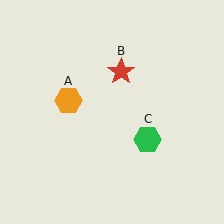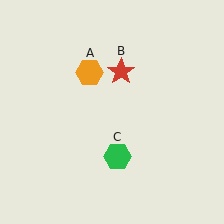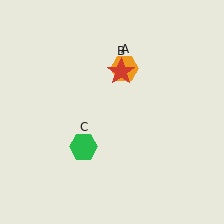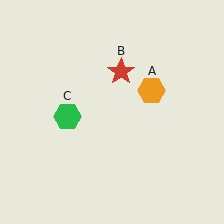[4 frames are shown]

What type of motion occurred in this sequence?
The orange hexagon (object A), green hexagon (object C) rotated clockwise around the center of the scene.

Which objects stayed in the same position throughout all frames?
Red star (object B) remained stationary.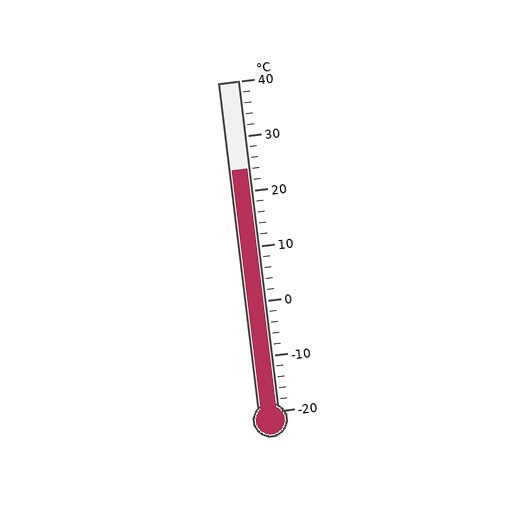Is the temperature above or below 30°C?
The temperature is below 30°C.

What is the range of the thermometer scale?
The thermometer scale ranges from -20°C to 40°C.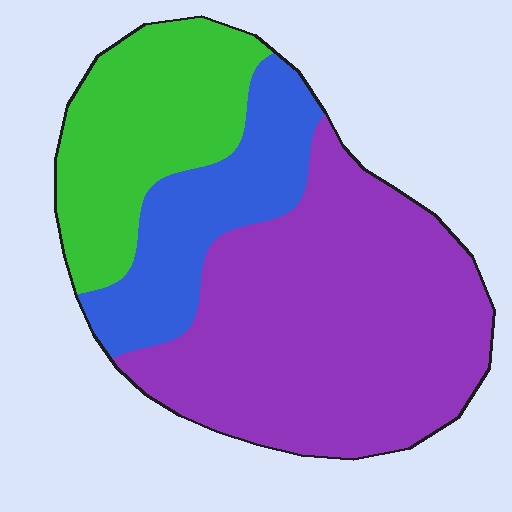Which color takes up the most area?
Purple, at roughly 55%.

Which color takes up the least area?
Blue, at roughly 20%.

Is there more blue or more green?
Green.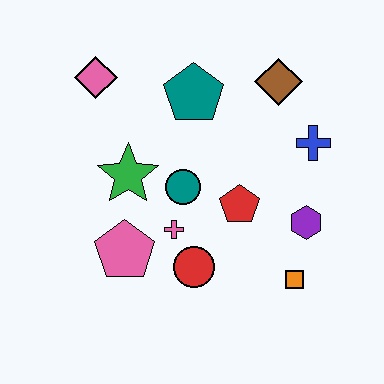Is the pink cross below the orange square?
No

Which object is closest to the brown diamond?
The blue cross is closest to the brown diamond.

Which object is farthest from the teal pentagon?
The orange square is farthest from the teal pentagon.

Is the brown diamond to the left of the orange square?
Yes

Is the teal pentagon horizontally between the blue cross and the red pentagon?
No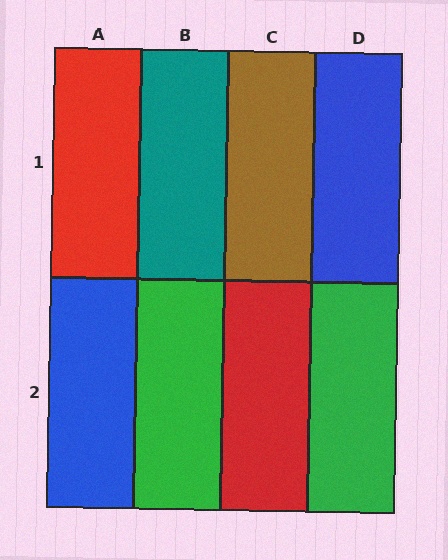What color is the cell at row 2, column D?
Green.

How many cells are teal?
1 cell is teal.